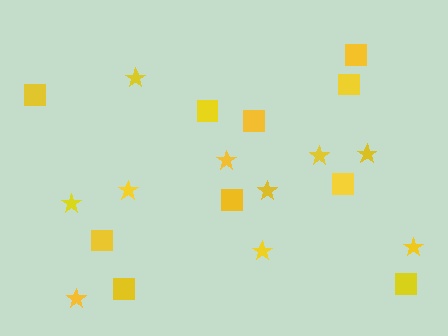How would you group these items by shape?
There are 2 groups: one group of squares (10) and one group of stars (10).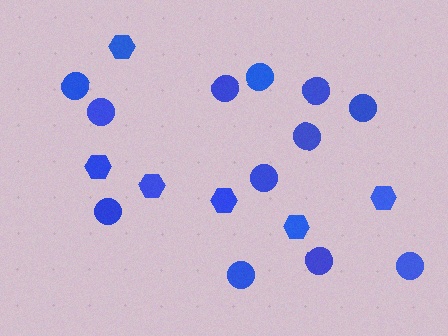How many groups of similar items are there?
There are 2 groups: one group of circles (12) and one group of hexagons (6).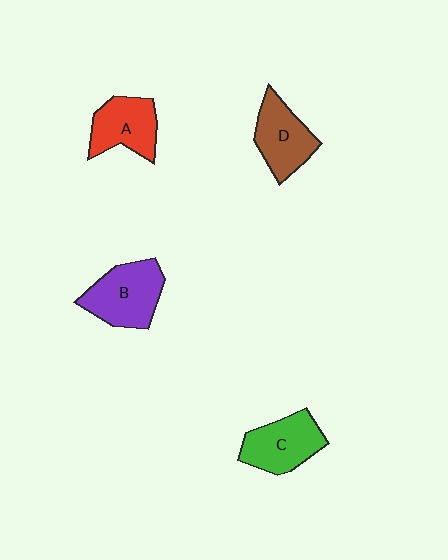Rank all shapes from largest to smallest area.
From largest to smallest: B (purple), C (green), D (brown), A (red).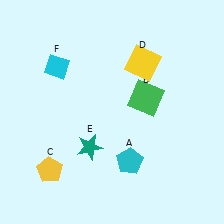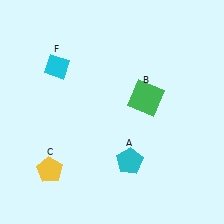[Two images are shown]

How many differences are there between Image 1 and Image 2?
There are 2 differences between the two images.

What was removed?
The yellow square (D), the teal star (E) were removed in Image 2.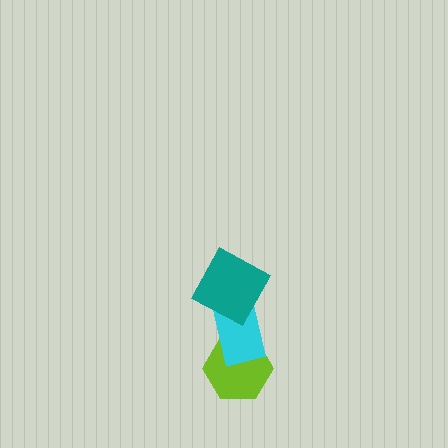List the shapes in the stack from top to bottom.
From top to bottom: the teal square, the cyan rectangle, the lime hexagon.